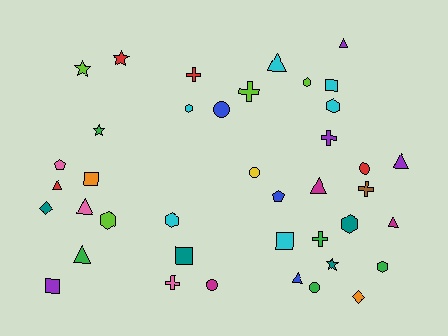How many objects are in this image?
There are 40 objects.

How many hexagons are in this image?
There are 7 hexagons.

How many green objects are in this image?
There are 5 green objects.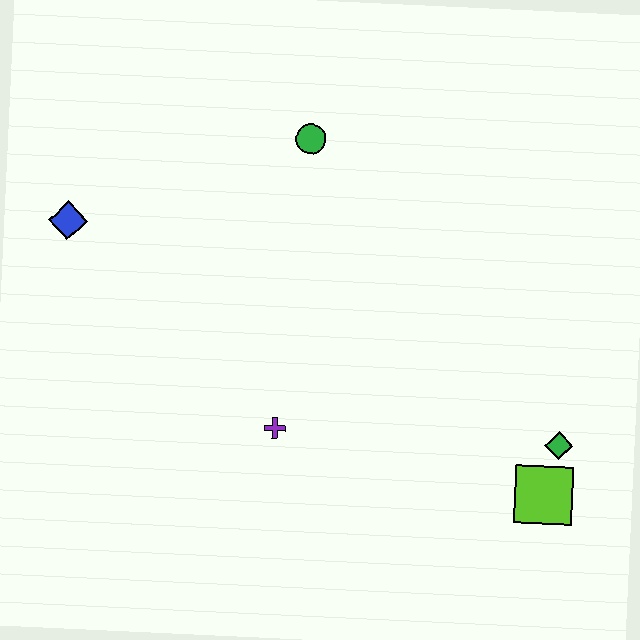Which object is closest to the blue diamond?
The green circle is closest to the blue diamond.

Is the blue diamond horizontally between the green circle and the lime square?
No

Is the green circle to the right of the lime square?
No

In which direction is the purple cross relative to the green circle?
The purple cross is below the green circle.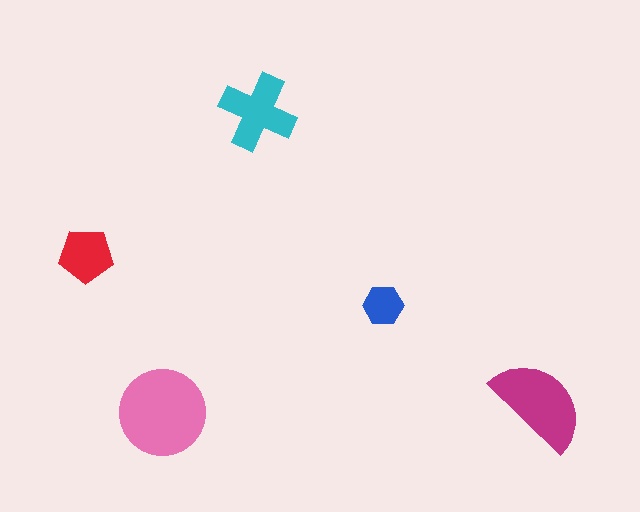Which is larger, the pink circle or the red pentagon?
The pink circle.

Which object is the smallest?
The blue hexagon.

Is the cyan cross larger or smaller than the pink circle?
Smaller.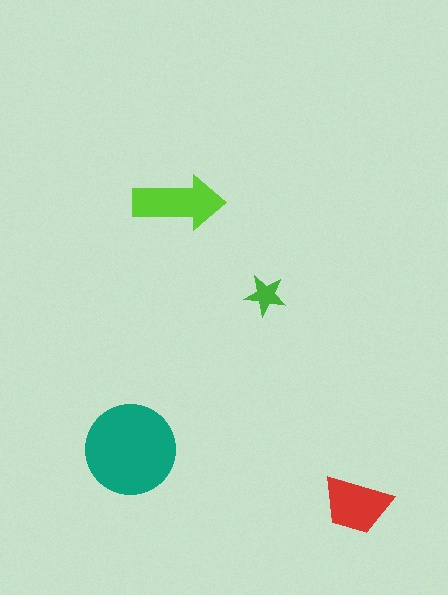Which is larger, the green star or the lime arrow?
The lime arrow.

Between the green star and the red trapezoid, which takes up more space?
The red trapezoid.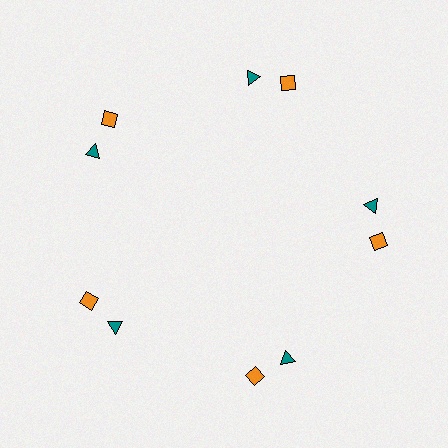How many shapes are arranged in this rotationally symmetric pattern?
There are 10 shapes, arranged in 5 groups of 2.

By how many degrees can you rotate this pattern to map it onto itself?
The pattern maps onto itself every 72 degrees of rotation.